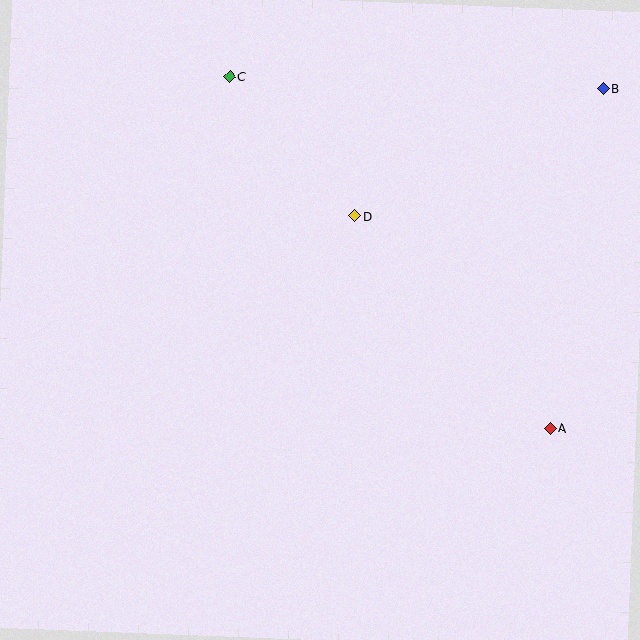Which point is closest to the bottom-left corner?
Point D is closest to the bottom-left corner.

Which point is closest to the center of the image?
Point D at (355, 216) is closest to the center.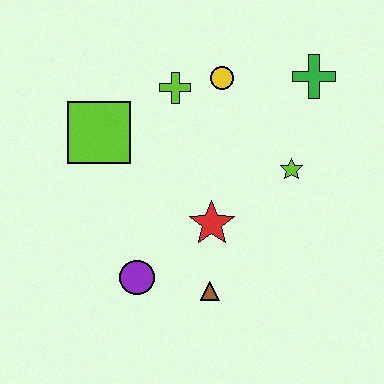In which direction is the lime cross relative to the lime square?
The lime cross is to the right of the lime square.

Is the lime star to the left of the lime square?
No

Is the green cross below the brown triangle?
No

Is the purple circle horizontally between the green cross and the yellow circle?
No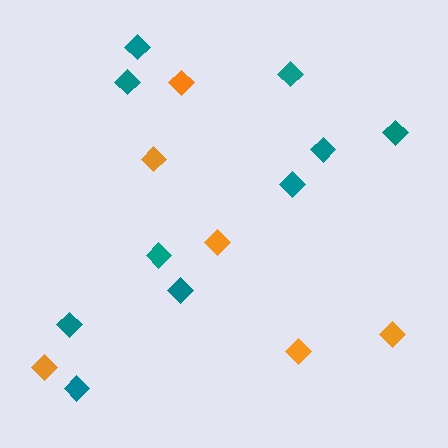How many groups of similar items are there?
There are 2 groups: one group of orange diamonds (6) and one group of teal diamonds (10).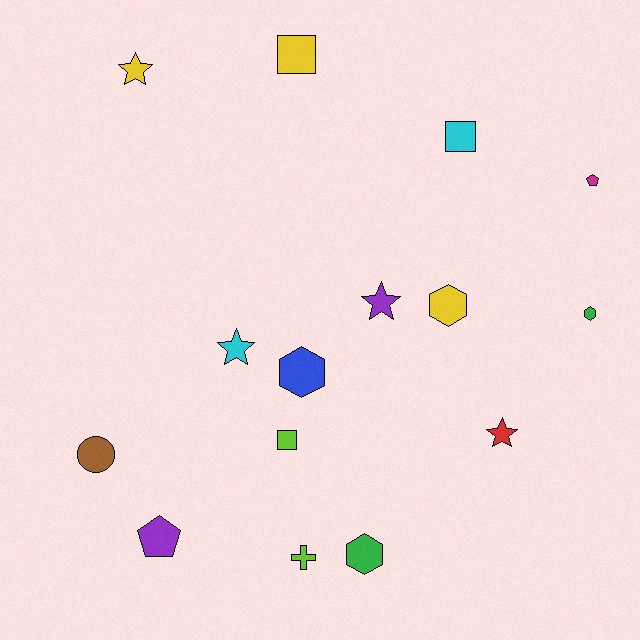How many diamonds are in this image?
There are no diamonds.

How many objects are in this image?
There are 15 objects.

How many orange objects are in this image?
There are no orange objects.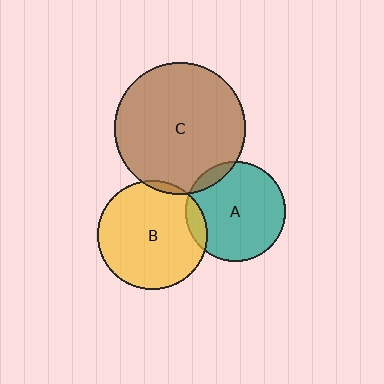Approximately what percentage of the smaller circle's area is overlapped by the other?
Approximately 10%.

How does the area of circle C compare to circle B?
Approximately 1.4 times.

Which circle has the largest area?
Circle C (brown).